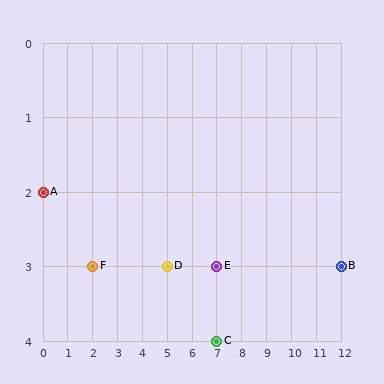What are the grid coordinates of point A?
Point A is at grid coordinates (0, 2).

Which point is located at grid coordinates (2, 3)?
Point F is at (2, 3).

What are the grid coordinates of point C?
Point C is at grid coordinates (7, 4).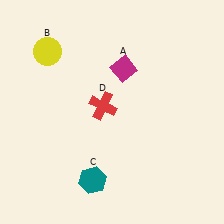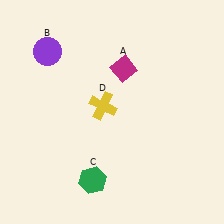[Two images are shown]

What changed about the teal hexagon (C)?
In Image 1, C is teal. In Image 2, it changed to green.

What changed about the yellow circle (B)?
In Image 1, B is yellow. In Image 2, it changed to purple.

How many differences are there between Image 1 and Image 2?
There are 3 differences between the two images.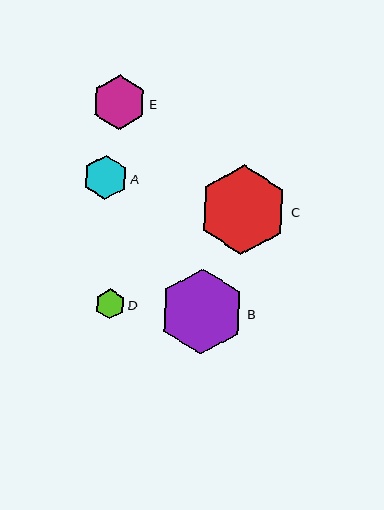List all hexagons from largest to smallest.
From largest to smallest: C, B, E, A, D.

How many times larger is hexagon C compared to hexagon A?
Hexagon C is approximately 2.0 times the size of hexagon A.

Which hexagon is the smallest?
Hexagon D is the smallest with a size of approximately 30 pixels.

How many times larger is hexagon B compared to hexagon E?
Hexagon B is approximately 1.6 times the size of hexagon E.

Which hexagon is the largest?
Hexagon C is the largest with a size of approximately 90 pixels.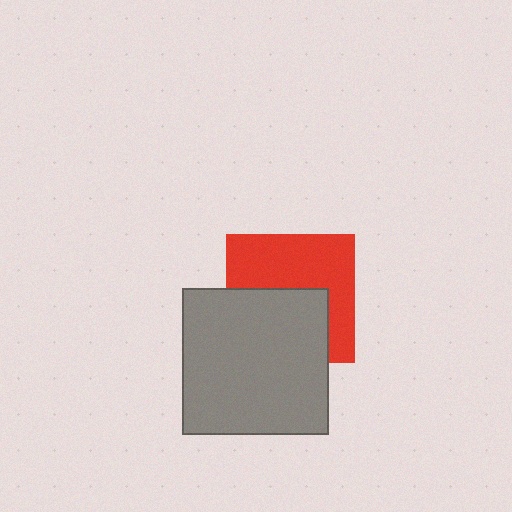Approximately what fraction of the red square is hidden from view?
Roughly 47% of the red square is hidden behind the gray square.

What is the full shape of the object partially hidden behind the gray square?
The partially hidden object is a red square.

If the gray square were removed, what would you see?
You would see the complete red square.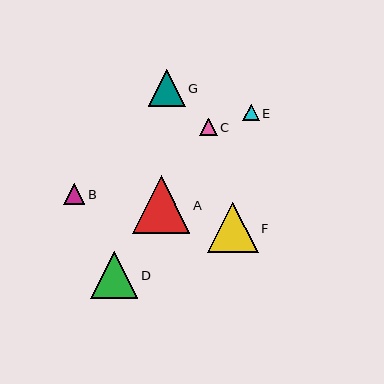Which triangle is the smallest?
Triangle E is the smallest with a size of approximately 17 pixels.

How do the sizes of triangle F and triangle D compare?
Triangle F and triangle D are approximately the same size.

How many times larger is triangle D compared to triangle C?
Triangle D is approximately 2.7 times the size of triangle C.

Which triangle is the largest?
Triangle A is the largest with a size of approximately 58 pixels.